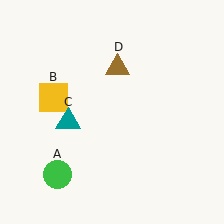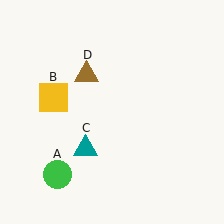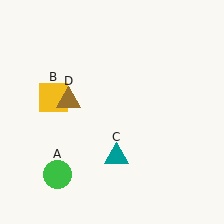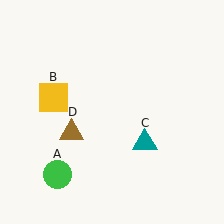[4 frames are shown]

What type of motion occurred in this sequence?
The teal triangle (object C), brown triangle (object D) rotated counterclockwise around the center of the scene.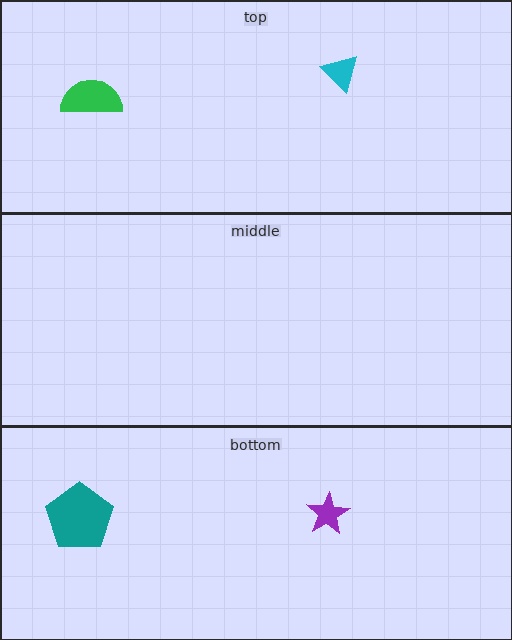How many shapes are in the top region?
2.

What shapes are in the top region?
The green semicircle, the cyan triangle.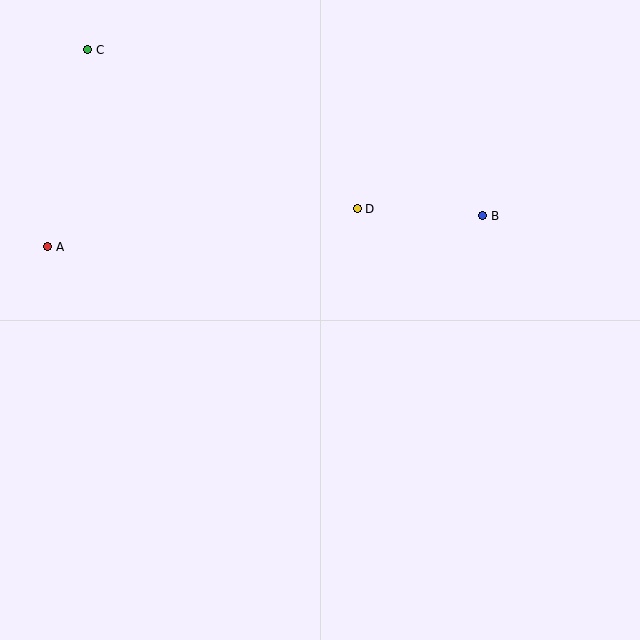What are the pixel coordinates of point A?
Point A is at (48, 247).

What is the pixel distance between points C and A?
The distance between C and A is 201 pixels.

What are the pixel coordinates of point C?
Point C is at (88, 50).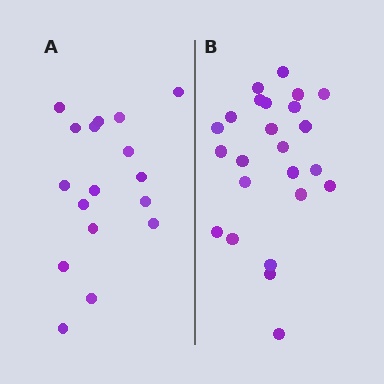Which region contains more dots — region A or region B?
Region B (the right region) has more dots.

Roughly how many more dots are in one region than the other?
Region B has roughly 8 or so more dots than region A.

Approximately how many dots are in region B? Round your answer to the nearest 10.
About 20 dots. (The exact count is 24, which rounds to 20.)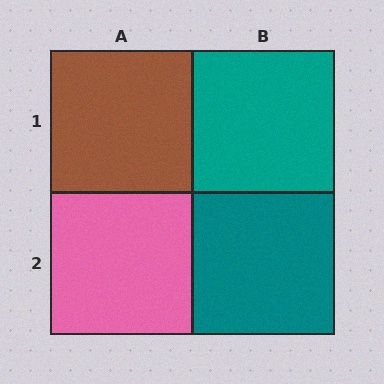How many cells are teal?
2 cells are teal.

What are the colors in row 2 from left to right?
Pink, teal.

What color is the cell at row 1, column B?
Teal.